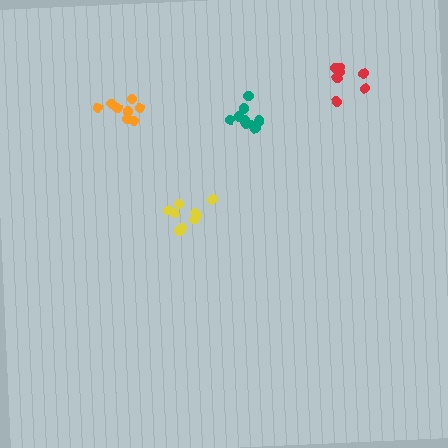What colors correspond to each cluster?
The clusters are colored: teal, orange, red, yellow.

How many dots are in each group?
Group 1: 9 dots, Group 2: 8 dots, Group 3: 7 dots, Group 4: 9 dots (33 total).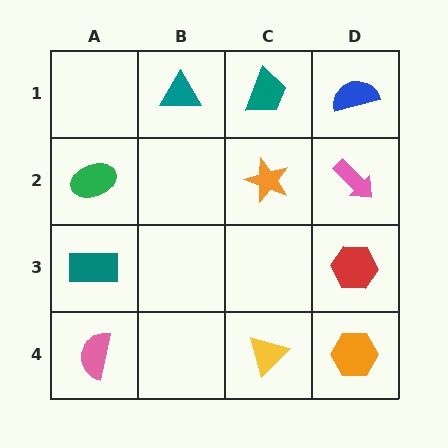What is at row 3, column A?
A teal rectangle.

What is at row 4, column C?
A yellow triangle.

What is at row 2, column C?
An orange star.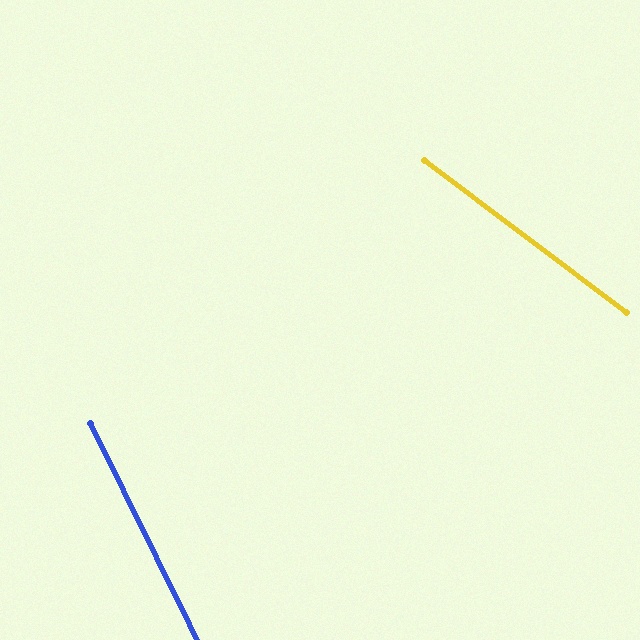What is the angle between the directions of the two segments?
Approximately 27 degrees.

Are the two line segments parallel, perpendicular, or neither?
Neither parallel nor perpendicular — they differ by about 27°.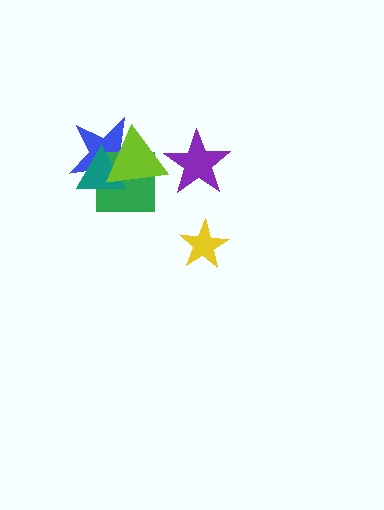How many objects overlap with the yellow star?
0 objects overlap with the yellow star.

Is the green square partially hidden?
Yes, it is partially covered by another shape.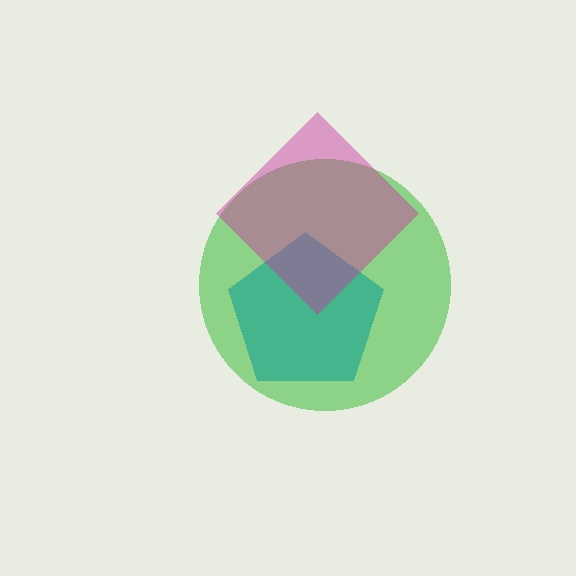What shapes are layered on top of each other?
The layered shapes are: a green circle, a teal pentagon, a magenta diamond.